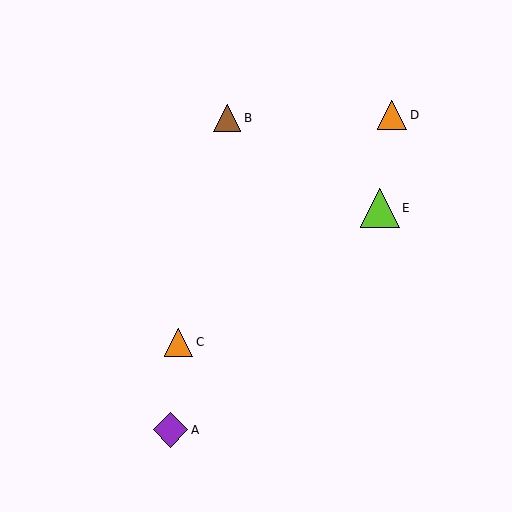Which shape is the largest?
The lime triangle (labeled E) is the largest.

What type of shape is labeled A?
Shape A is a purple diamond.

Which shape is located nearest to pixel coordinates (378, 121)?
The orange triangle (labeled D) at (392, 115) is nearest to that location.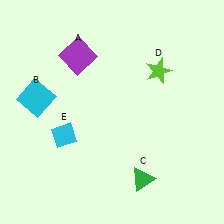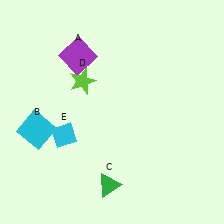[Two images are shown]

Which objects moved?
The objects that moved are: the cyan square (B), the green triangle (C), the lime star (D).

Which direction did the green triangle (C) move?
The green triangle (C) moved left.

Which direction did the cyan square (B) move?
The cyan square (B) moved down.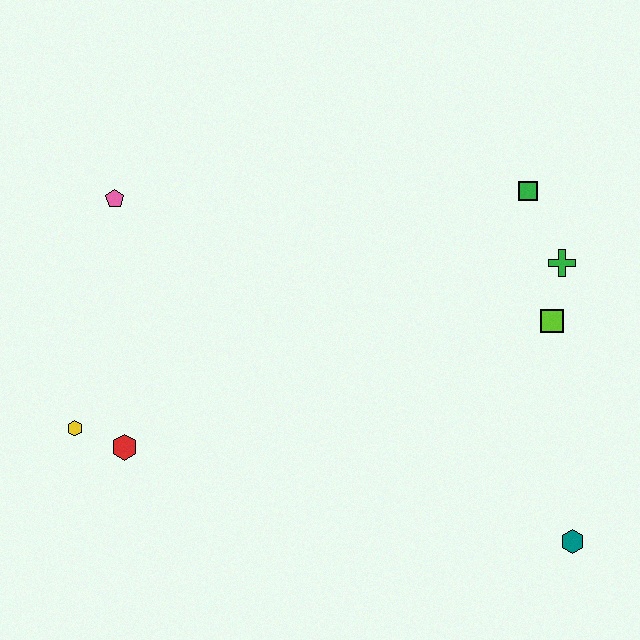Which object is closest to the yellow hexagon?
The red hexagon is closest to the yellow hexagon.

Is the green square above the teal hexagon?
Yes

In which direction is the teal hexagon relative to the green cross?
The teal hexagon is below the green cross.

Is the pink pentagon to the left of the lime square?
Yes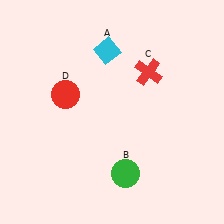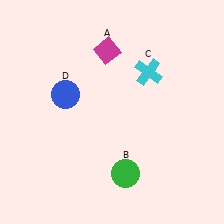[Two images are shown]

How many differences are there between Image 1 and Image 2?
There are 3 differences between the two images.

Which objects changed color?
A changed from cyan to magenta. C changed from red to cyan. D changed from red to blue.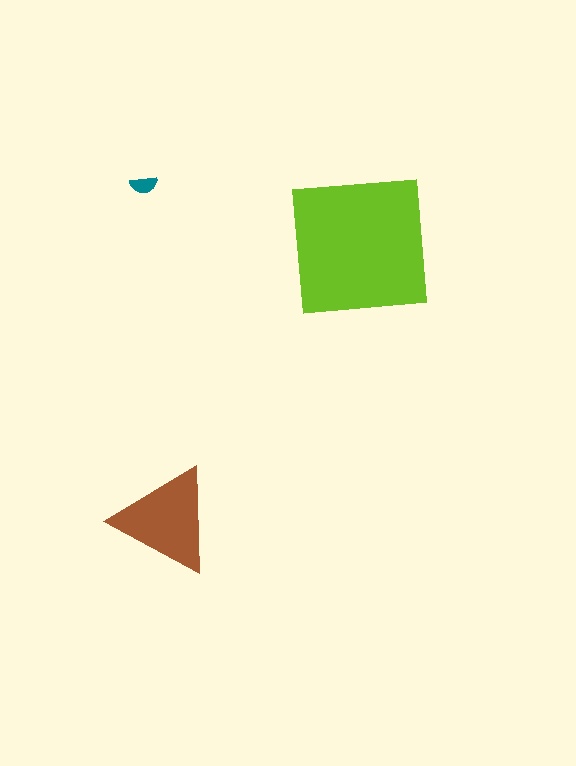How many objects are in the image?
There are 3 objects in the image.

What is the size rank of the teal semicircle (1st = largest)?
3rd.